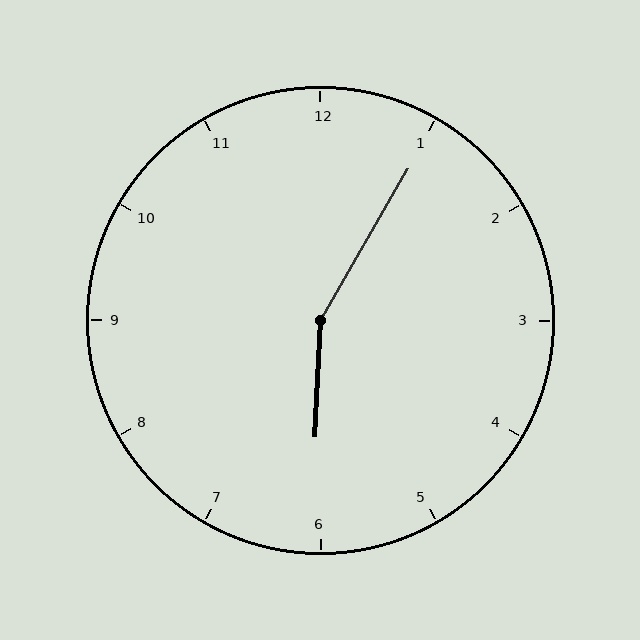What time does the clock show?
6:05.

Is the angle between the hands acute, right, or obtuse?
It is obtuse.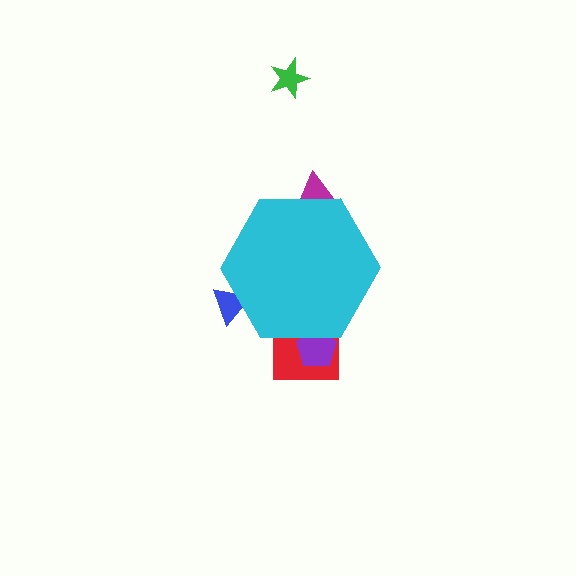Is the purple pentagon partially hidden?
Yes, the purple pentagon is partially hidden behind the cyan hexagon.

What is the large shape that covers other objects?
A cyan hexagon.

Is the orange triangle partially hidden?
Yes, the orange triangle is partially hidden behind the cyan hexagon.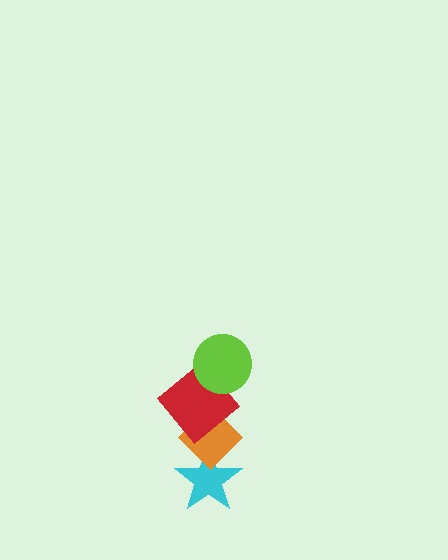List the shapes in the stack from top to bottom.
From top to bottom: the lime circle, the red diamond, the orange diamond, the cyan star.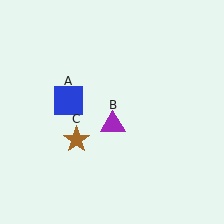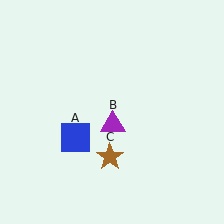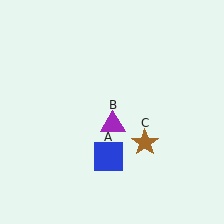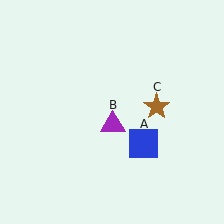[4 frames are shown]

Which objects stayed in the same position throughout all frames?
Purple triangle (object B) remained stationary.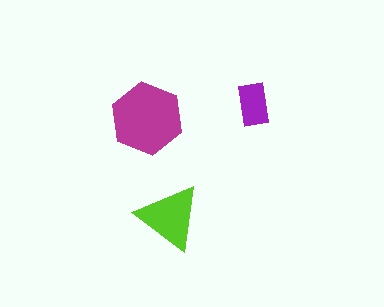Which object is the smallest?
The purple rectangle.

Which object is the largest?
The magenta hexagon.